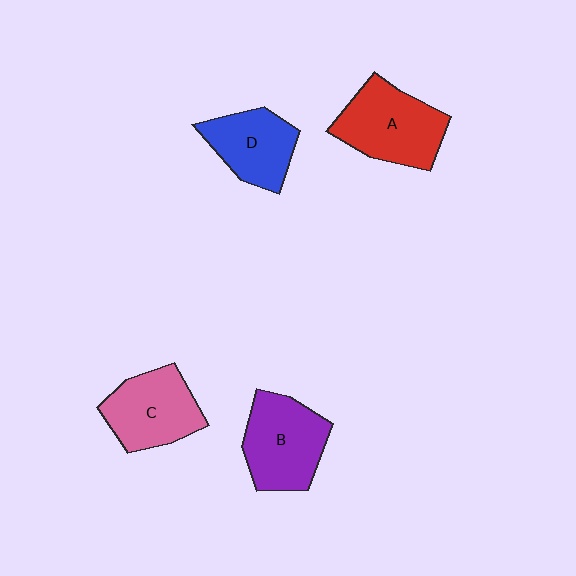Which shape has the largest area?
Shape A (red).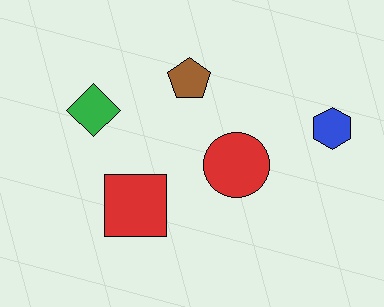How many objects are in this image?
There are 5 objects.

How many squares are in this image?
There is 1 square.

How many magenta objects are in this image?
There are no magenta objects.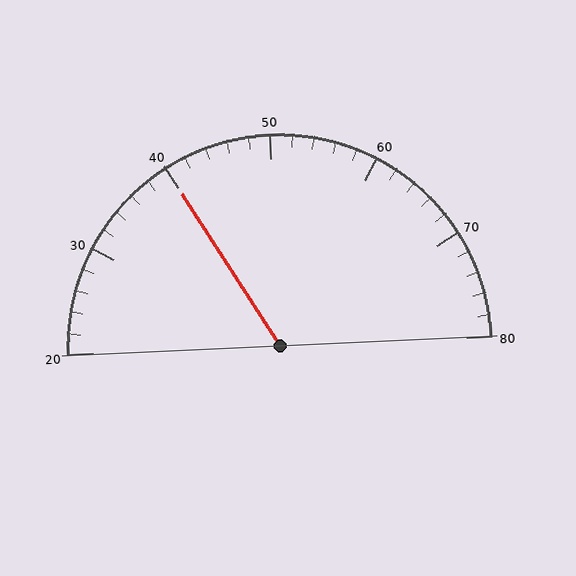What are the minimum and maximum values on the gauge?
The gauge ranges from 20 to 80.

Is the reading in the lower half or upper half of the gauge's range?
The reading is in the lower half of the range (20 to 80).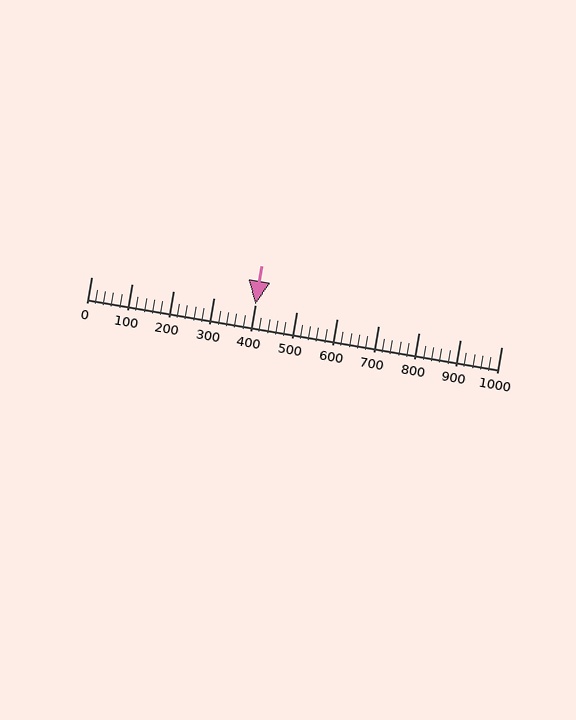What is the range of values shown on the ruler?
The ruler shows values from 0 to 1000.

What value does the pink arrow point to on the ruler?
The pink arrow points to approximately 400.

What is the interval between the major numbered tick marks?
The major tick marks are spaced 100 units apart.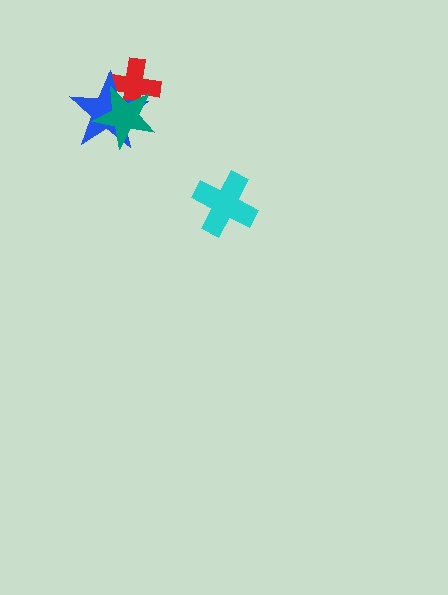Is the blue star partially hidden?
Yes, it is partially covered by another shape.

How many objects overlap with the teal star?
2 objects overlap with the teal star.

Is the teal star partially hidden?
No, no other shape covers it.